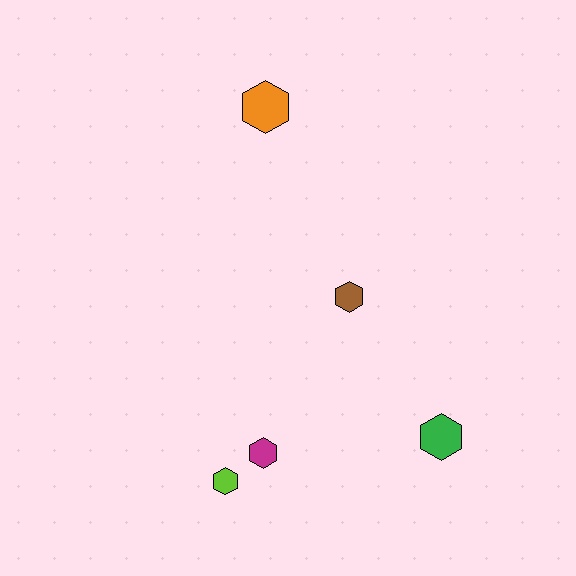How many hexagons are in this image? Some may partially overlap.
There are 5 hexagons.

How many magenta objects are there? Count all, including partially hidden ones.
There is 1 magenta object.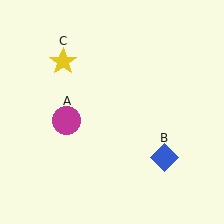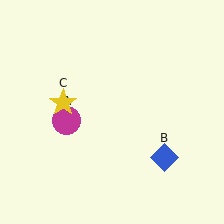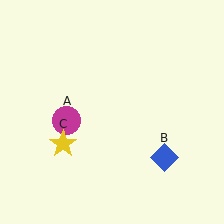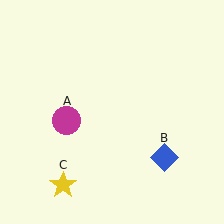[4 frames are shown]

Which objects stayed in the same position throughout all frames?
Magenta circle (object A) and blue diamond (object B) remained stationary.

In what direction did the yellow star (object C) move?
The yellow star (object C) moved down.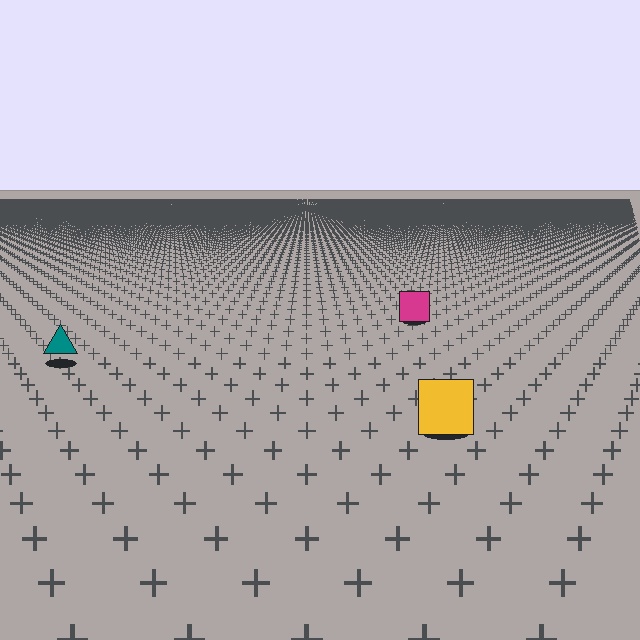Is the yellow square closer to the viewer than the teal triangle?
Yes. The yellow square is closer — you can tell from the texture gradient: the ground texture is coarser near it.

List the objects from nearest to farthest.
From nearest to farthest: the yellow square, the teal triangle, the magenta square.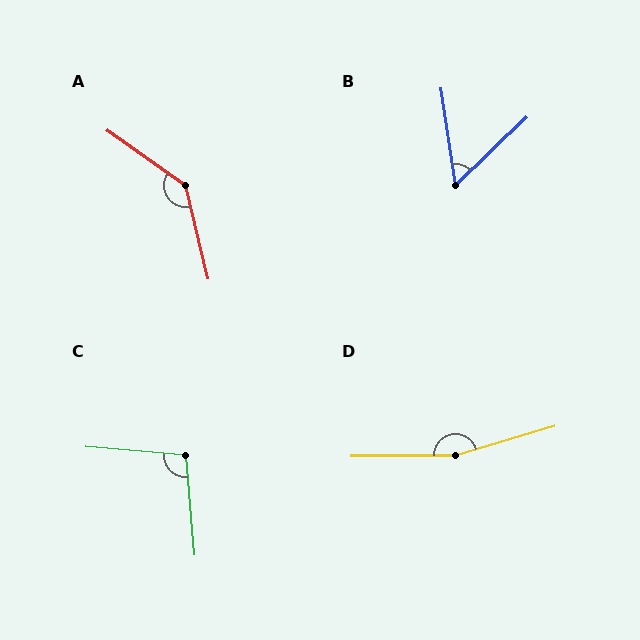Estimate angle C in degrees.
Approximately 100 degrees.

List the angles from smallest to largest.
B (55°), C (100°), A (139°), D (164°).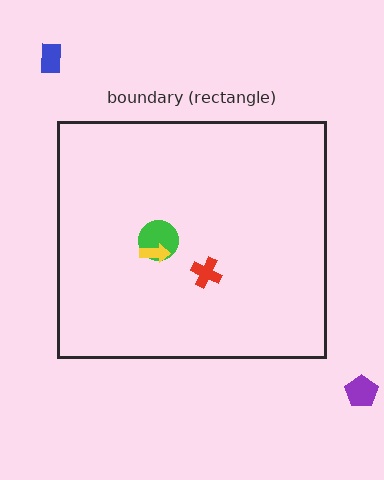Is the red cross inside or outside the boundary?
Inside.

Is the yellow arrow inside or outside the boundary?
Inside.